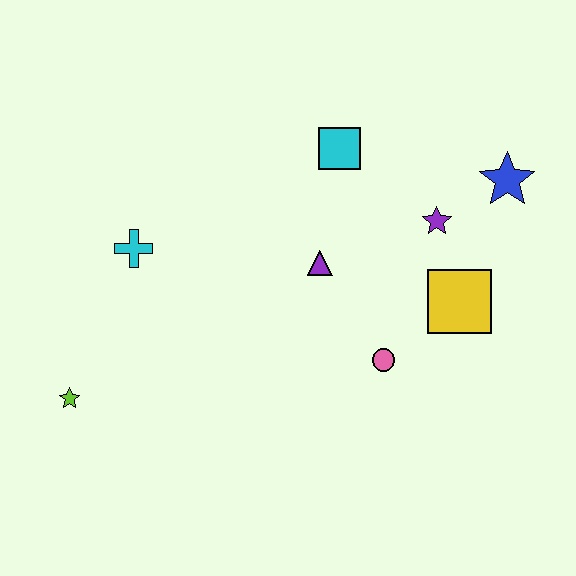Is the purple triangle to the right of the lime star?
Yes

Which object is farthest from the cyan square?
The lime star is farthest from the cyan square.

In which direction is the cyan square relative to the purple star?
The cyan square is to the left of the purple star.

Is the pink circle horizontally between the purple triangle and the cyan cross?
No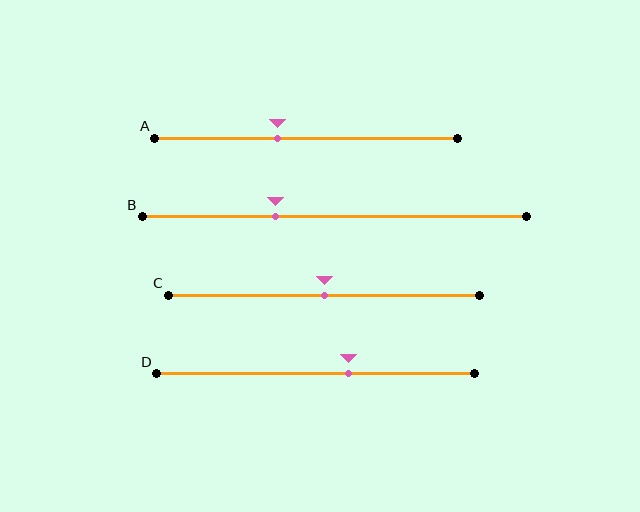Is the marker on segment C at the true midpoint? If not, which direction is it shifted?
Yes, the marker on segment C is at the true midpoint.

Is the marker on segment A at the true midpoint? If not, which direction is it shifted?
No, the marker on segment A is shifted to the left by about 9% of the segment length.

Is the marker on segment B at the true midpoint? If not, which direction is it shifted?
No, the marker on segment B is shifted to the left by about 15% of the segment length.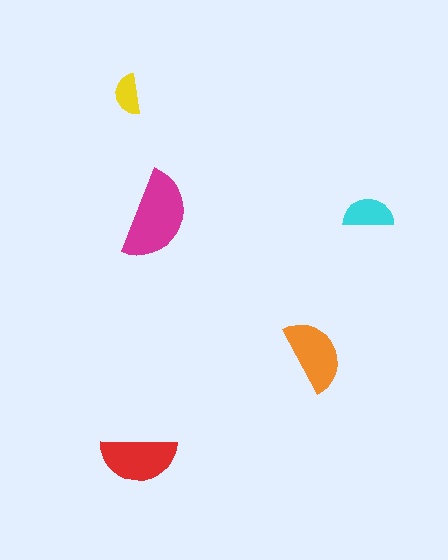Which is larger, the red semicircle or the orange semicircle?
The red one.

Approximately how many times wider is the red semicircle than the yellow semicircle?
About 2 times wider.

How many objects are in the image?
There are 5 objects in the image.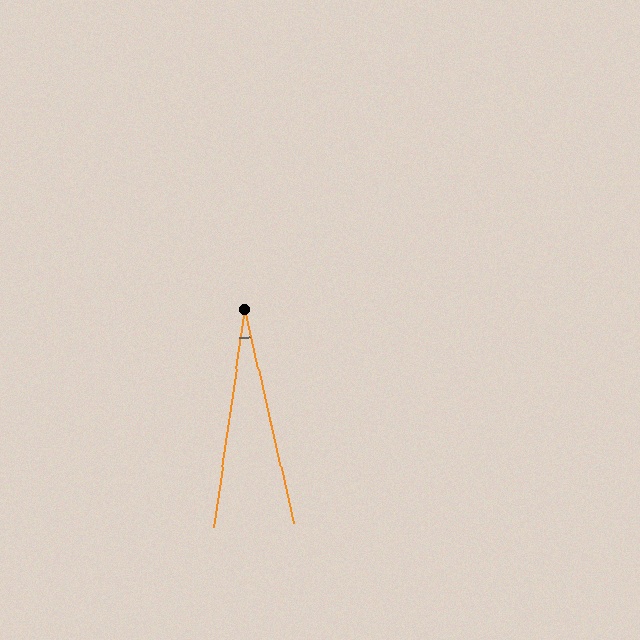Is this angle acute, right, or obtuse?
It is acute.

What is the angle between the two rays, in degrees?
Approximately 21 degrees.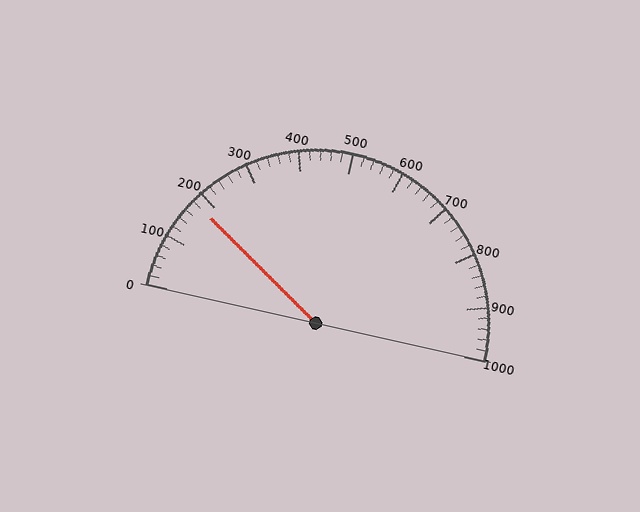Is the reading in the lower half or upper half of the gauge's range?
The reading is in the lower half of the range (0 to 1000).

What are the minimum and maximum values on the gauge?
The gauge ranges from 0 to 1000.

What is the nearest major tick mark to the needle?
The nearest major tick mark is 200.